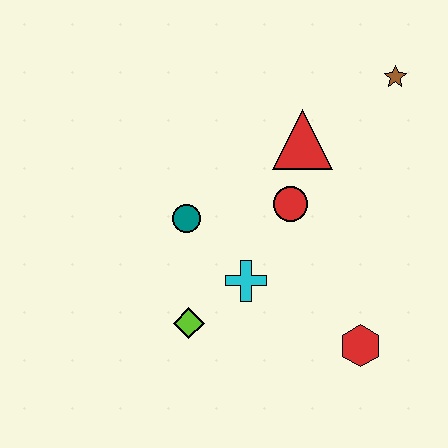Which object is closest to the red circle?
The red triangle is closest to the red circle.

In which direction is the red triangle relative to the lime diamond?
The red triangle is above the lime diamond.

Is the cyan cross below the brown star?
Yes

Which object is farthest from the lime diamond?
The brown star is farthest from the lime diamond.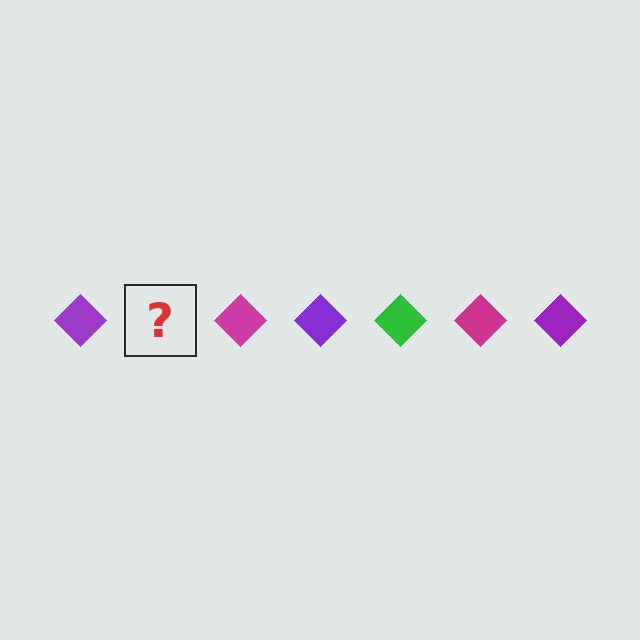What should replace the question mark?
The question mark should be replaced with a green diamond.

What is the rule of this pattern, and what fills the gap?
The rule is that the pattern cycles through purple, green, magenta diamonds. The gap should be filled with a green diamond.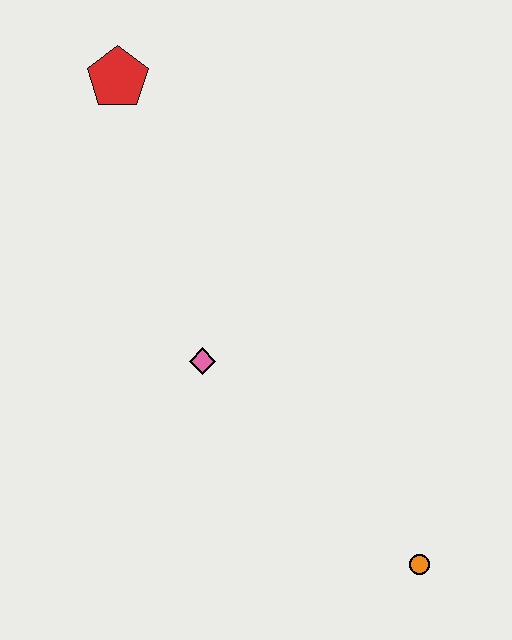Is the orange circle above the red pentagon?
No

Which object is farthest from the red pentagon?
The orange circle is farthest from the red pentagon.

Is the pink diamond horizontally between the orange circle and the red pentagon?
Yes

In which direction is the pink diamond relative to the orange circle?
The pink diamond is to the left of the orange circle.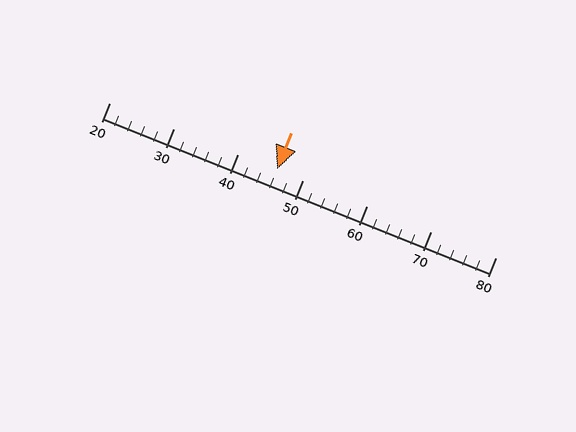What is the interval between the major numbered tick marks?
The major tick marks are spaced 10 units apart.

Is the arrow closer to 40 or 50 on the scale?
The arrow is closer to 50.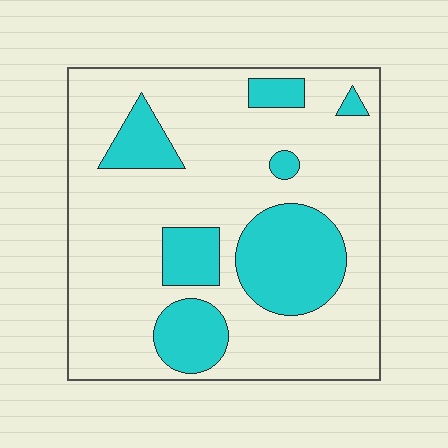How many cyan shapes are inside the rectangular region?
7.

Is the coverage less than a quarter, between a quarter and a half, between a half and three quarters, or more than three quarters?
Less than a quarter.